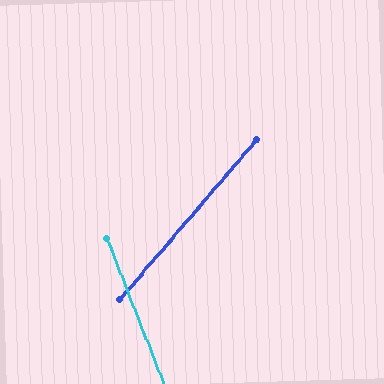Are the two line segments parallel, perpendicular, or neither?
Neither parallel nor perpendicular — they differ by about 62°.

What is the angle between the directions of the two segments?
Approximately 62 degrees.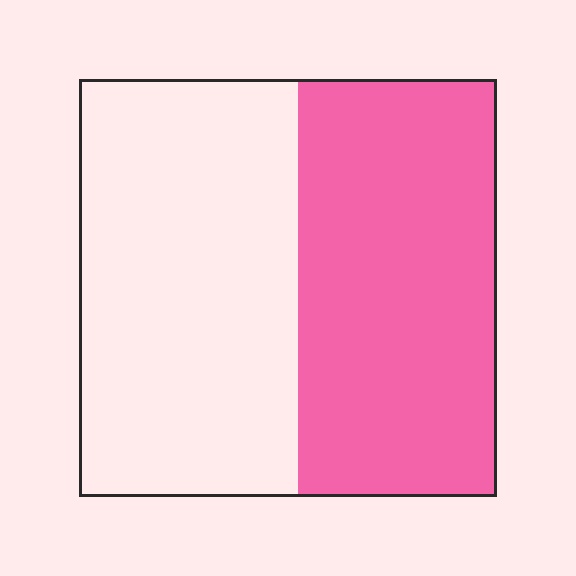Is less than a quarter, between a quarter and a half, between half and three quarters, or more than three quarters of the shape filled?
Between a quarter and a half.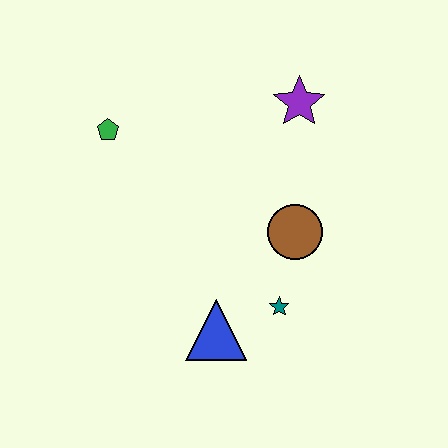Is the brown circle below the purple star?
Yes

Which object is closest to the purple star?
The brown circle is closest to the purple star.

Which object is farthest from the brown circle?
The green pentagon is farthest from the brown circle.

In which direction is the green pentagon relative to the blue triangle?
The green pentagon is above the blue triangle.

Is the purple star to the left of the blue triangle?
No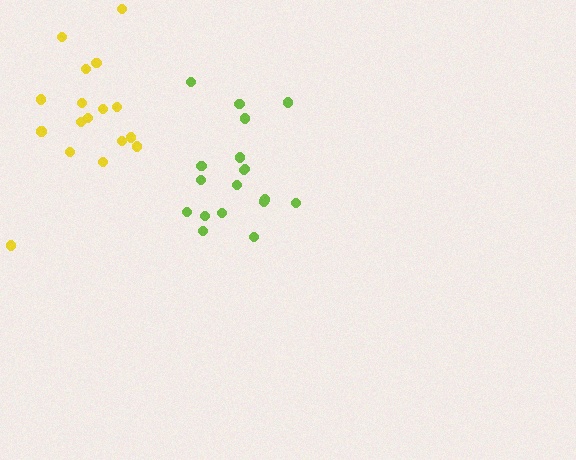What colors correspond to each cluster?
The clusters are colored: lime, yellow.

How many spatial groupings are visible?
There are 2 spatial groupings.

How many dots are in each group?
Group 1: 18 dots, Group 2: 18 dots (36 total).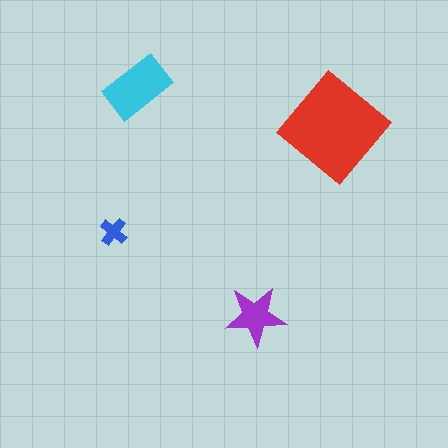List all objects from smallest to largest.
The blue cross, the purple star, the cyan rectangle, the red diamond.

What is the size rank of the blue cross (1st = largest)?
4th.